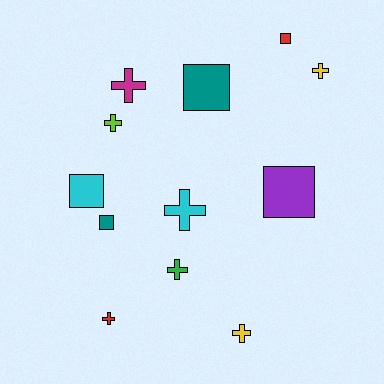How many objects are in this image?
There are 12 objects.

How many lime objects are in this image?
There is 1 lime object.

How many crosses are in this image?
There are 7 crosses.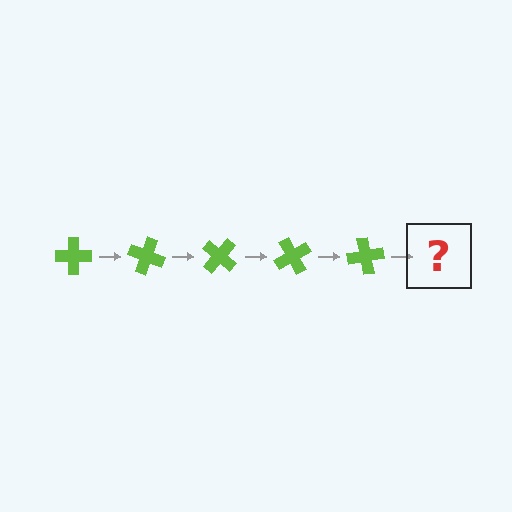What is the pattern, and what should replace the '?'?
The pattern is that the cross rotates 20 degrees each step. The '?' should be a lime cross rotated 100 degrees.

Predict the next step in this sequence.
The next step is a lime cross rotated 100 degrees.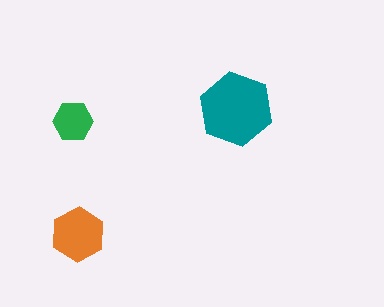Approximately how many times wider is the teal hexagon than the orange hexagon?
About 1.5 times wider.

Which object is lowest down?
The orange hexagon is bottommost.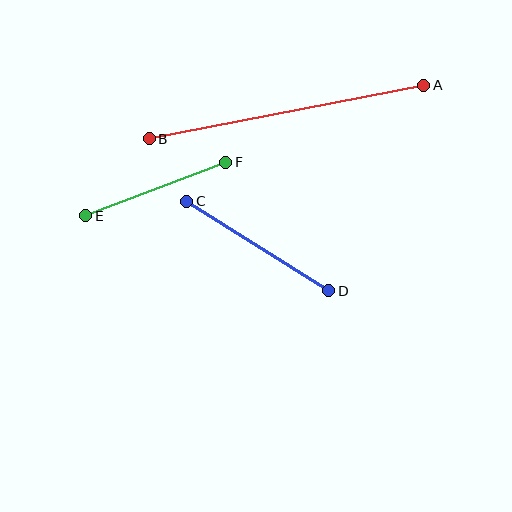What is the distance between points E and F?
The distance is approximately 150 pixels.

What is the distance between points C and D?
The distance is approximately 168 pixels.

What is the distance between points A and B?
The distance is approximately 280 pixels.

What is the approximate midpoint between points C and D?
The midpoint is at approximately (258, 246) pixels.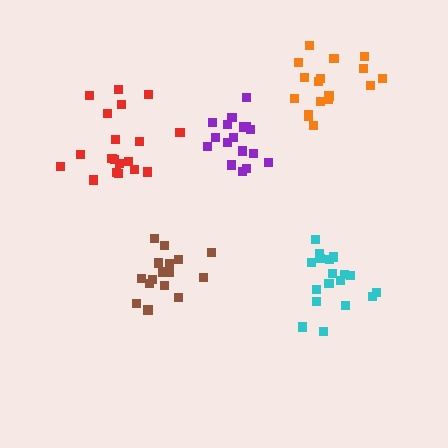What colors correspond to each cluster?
The clusters are colored: brown, orange, red, cyan, purple.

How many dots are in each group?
Group 1: 17 dots, Group 2: 17 dots, Group 3: 19 dots, Group 4: 18 dots, Group 5: 17 dots (88 total).